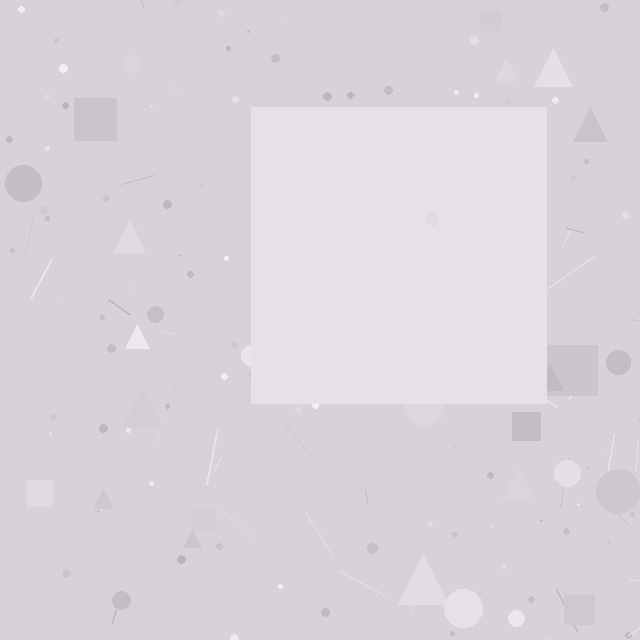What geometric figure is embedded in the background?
A square is embedded in the background.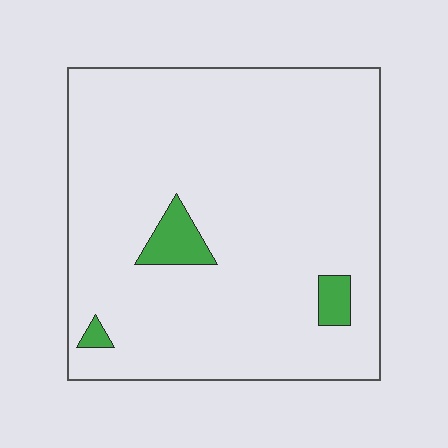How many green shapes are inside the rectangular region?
3.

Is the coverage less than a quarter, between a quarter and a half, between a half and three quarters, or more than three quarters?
Less than a quarter.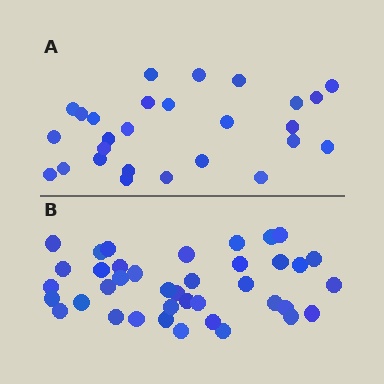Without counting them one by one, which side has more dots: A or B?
Region B (the bottom region) has more dots.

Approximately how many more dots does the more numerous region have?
Region B has roughly 12 or so more dots than region A.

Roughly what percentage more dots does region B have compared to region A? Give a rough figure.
About 45% more.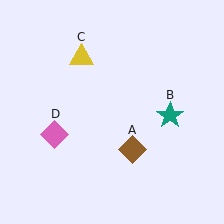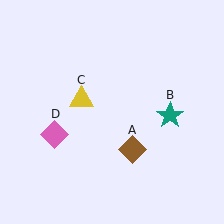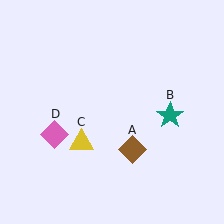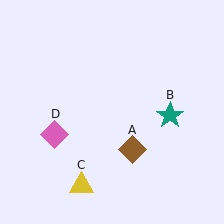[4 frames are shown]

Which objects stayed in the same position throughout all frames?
Brown diamond (object A) and teal star (object B) and pink diamond (object D) remained stationary.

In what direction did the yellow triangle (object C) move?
The yellow triangle (object C) moved down.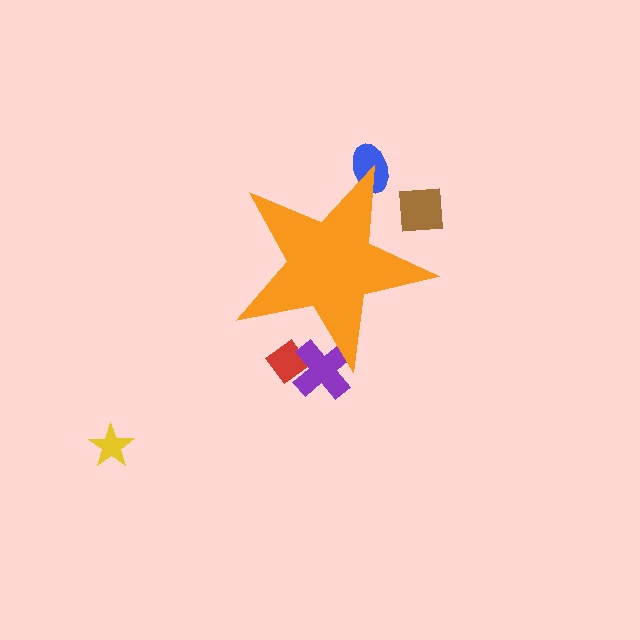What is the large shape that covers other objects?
An orange star.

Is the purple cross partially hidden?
Yes, the purple cross is partially hidden behind the orange star.